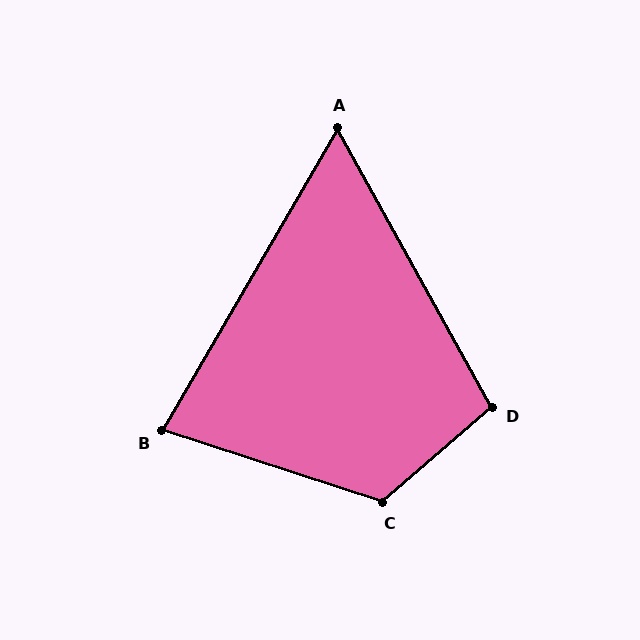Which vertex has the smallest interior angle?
A, at approximately 59 degrees.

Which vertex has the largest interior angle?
C, at approximately 121 degrees.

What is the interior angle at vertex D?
Approximately 102 degrees (obtuse).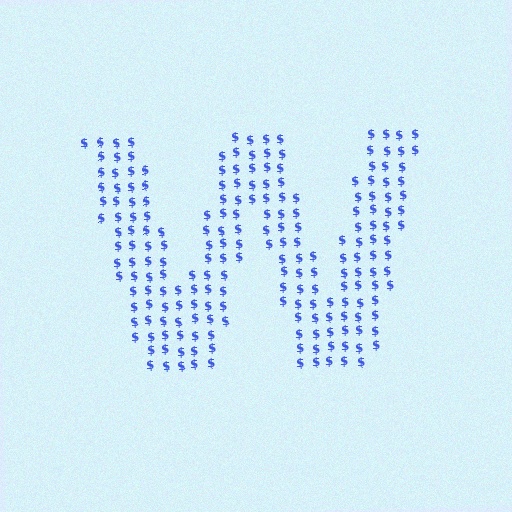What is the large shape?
The large shape is the letter W.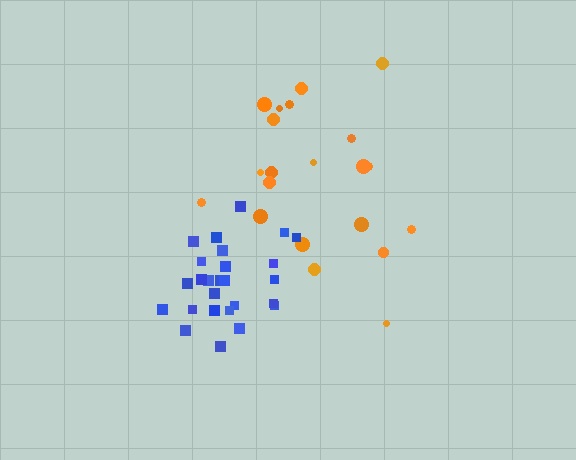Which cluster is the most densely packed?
Blue.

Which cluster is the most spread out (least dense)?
Orange.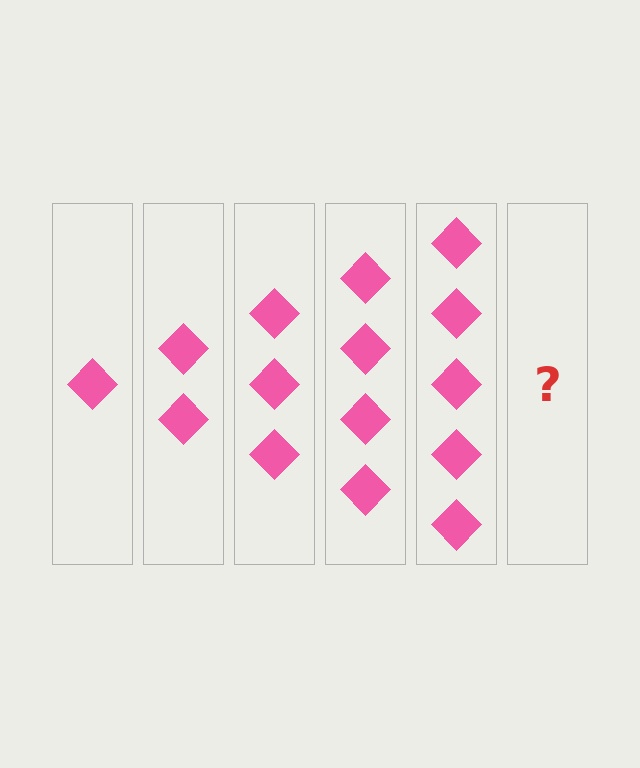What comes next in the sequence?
The next element should be 6 diamonds.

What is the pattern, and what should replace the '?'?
The pattern is that each step adds one more diamond. The '?' should be 6 diamonds.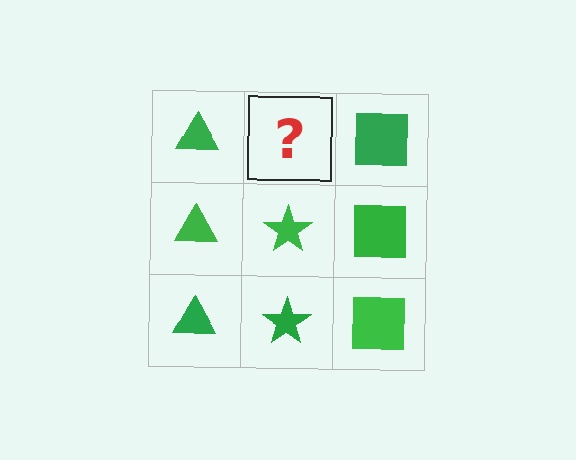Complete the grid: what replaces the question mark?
The question mark should be replaced with a green star.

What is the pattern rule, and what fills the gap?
The rule is that each column has a consistent shape. The gap should be filled with a green star.